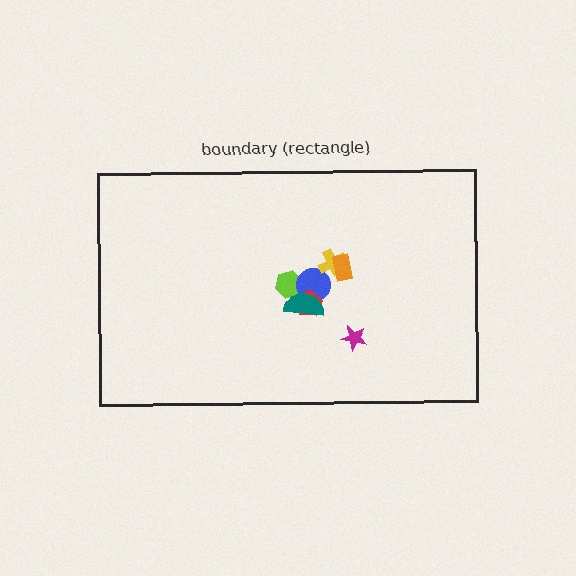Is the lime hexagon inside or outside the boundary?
Inside.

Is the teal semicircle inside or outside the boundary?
Inside.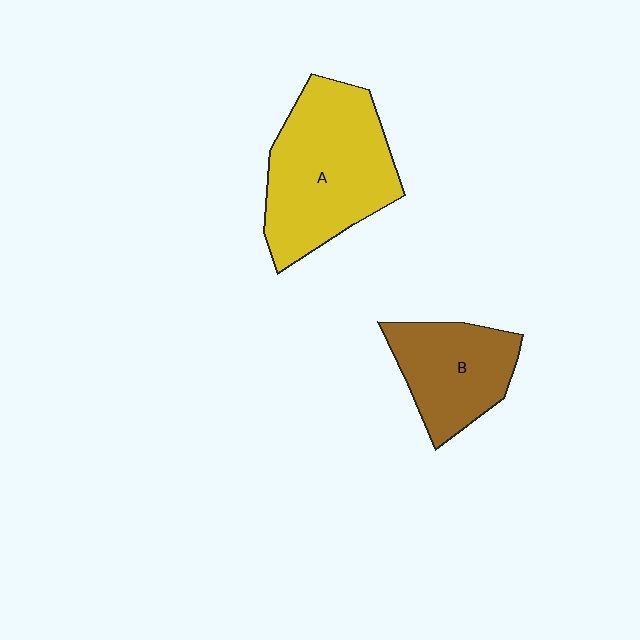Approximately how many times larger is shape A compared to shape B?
Approximately 1.6 times.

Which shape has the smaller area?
Shape B (brown).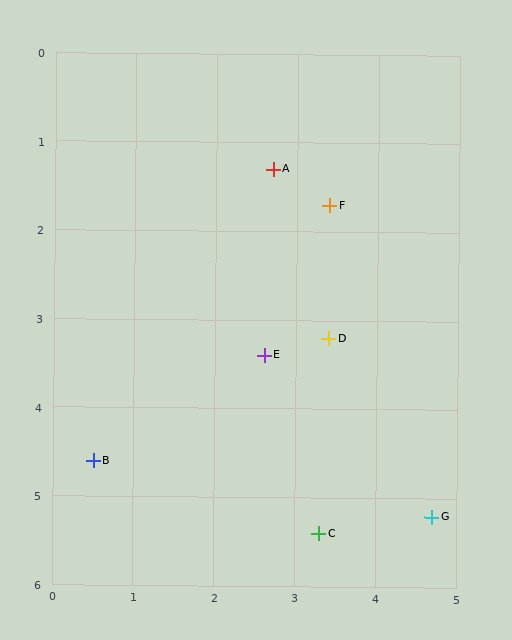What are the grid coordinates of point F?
Point F is at approximately (3.4, 1.7).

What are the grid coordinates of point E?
Point E is at approximately (2.6, 3.4).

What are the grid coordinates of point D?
Point D is at approximately (3.4, 3.2).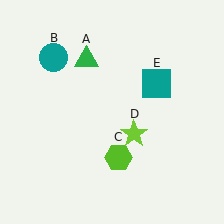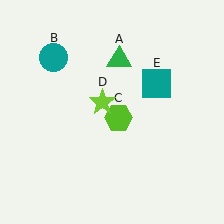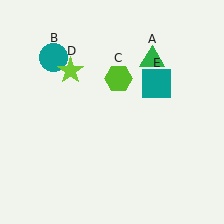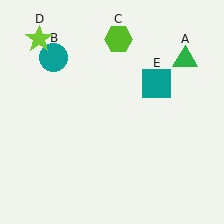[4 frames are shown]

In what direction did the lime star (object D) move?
The lime star (object D) moved up and to the left.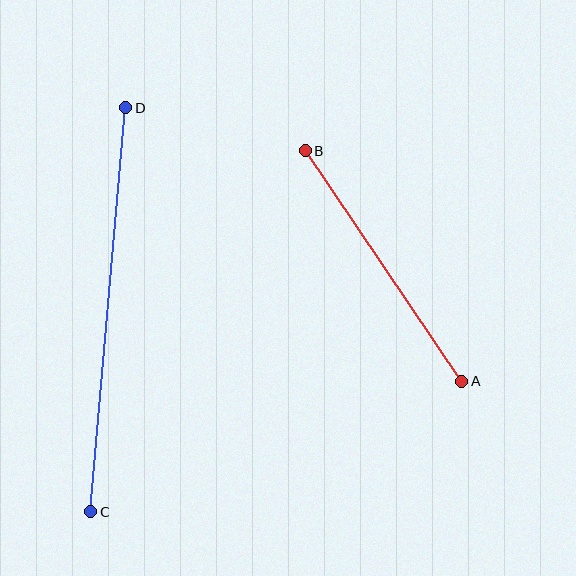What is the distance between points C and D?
The distance is approximately 406 pixels.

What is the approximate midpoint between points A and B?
The midpoint is at approximately (383, 266) pixels.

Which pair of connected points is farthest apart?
Points C and D are farthest apart.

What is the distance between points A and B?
The distance is approximately 279 pixels.